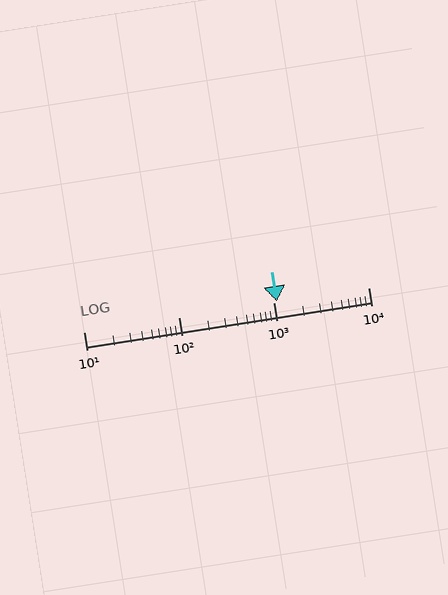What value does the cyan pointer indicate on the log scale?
The pointer indicates approximately 1100.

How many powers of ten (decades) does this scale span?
The scale spans 3 decades, from 10 to 10000.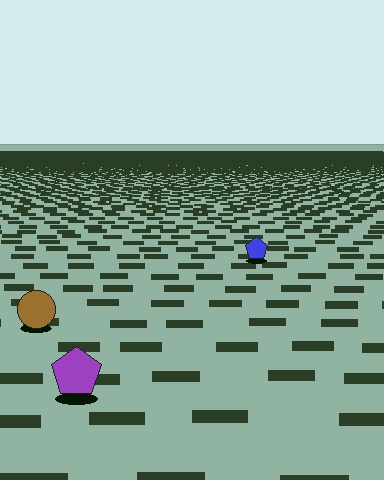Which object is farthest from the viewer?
The blue pentagon is farthest from the viewer. It appears smaller and the ground texture around it is denser.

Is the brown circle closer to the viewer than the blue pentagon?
Yes. The brown circle is closer — you can tell from the texture gradient: the ground texture is coarser near it.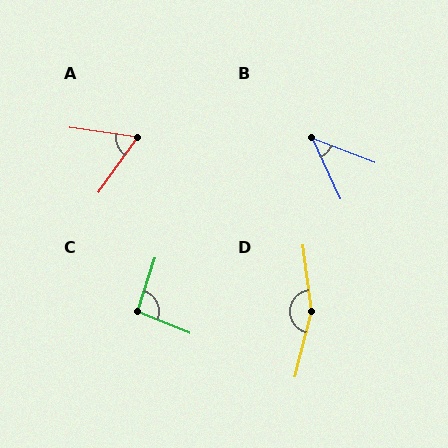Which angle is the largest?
D, at approximately 158 degrees.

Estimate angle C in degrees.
Approximately 95 degrees.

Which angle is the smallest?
B, at approximately 45 degrees.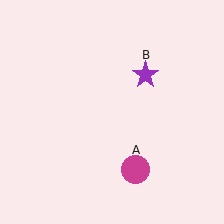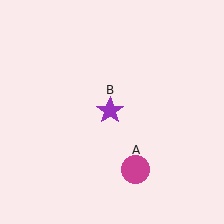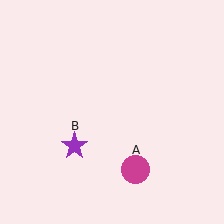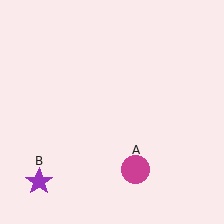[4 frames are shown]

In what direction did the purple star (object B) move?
The purple star (object B) moved down and to the left.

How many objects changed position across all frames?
1 object changed position: purple star (object B).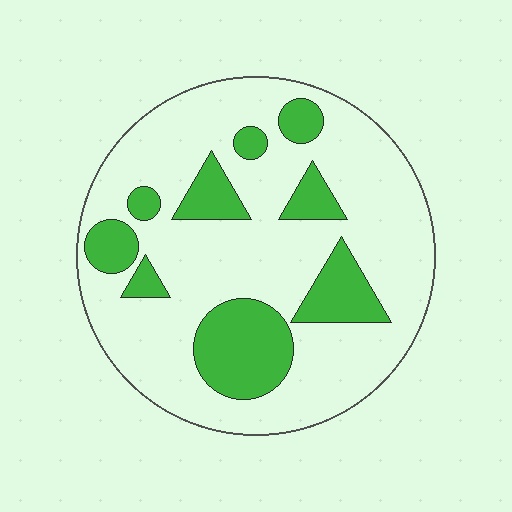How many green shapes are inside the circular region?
9.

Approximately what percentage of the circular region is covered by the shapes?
Approximately 25%.